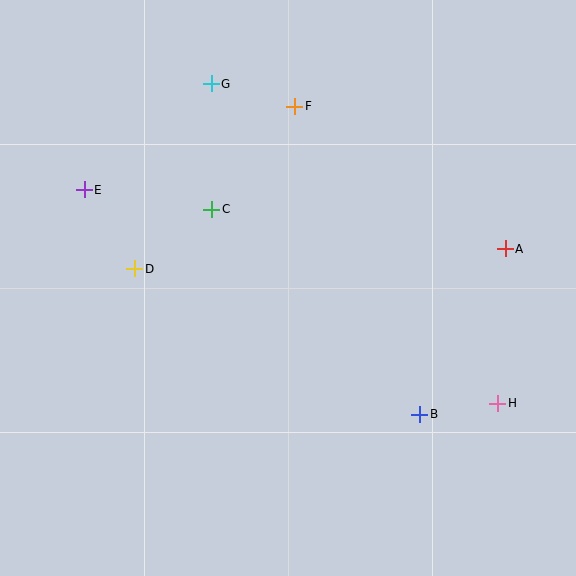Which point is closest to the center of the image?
Point C at (212, 209) is closest to the center.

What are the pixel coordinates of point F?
Point F is at (295, 106).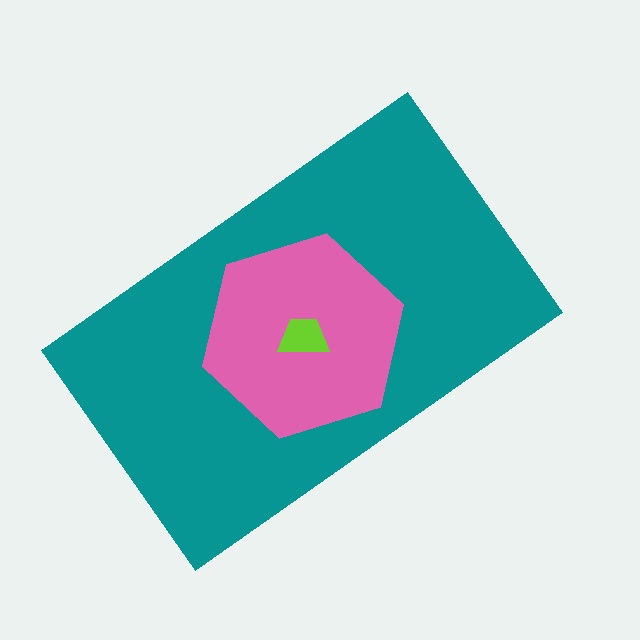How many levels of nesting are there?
3.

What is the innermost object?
The lime trapezoid.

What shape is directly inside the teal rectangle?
The pink hexagon.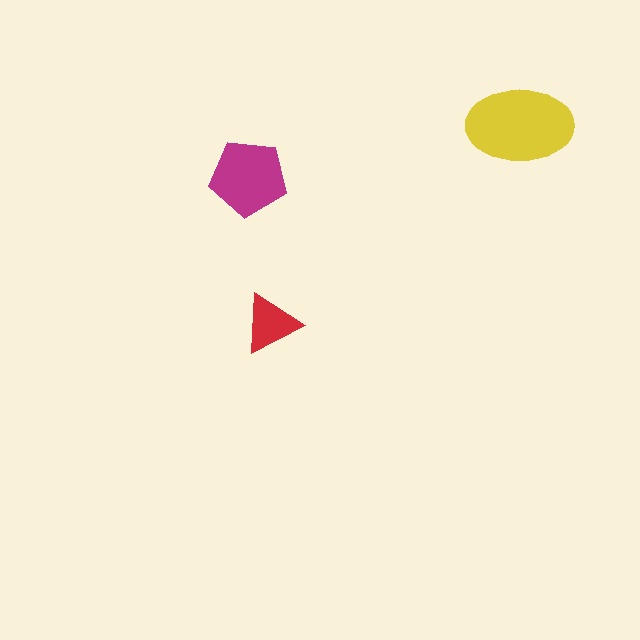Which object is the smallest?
The red triangle.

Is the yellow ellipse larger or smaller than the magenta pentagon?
Larger.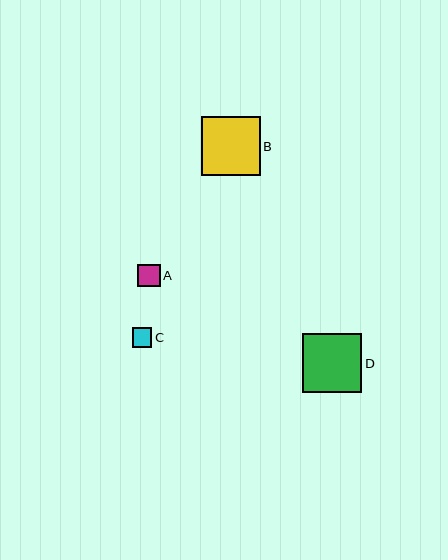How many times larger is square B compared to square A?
Square B is approximately 2.6 times the size of square A.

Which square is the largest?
Square D is the largest with a size of approximately 60 pixels.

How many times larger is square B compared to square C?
Square B is approximately 3.0 times the size of square C.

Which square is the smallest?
Square C is the smallest with a size of approximately 19 pixels.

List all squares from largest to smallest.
From largest to smallest: D, B, A, C.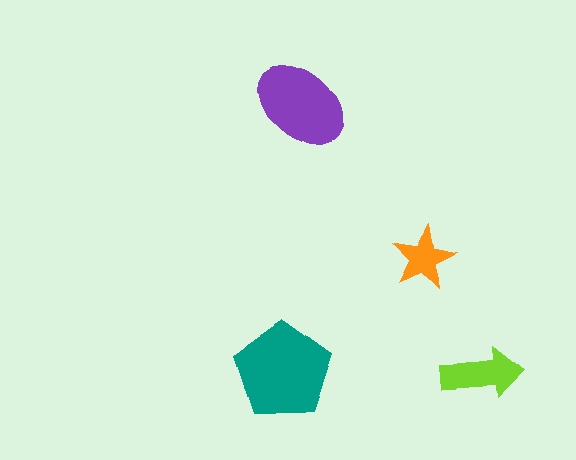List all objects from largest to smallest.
The teal pentagon, the purple ellipse, the lime arrow, the orange star.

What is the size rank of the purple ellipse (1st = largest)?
2nd.